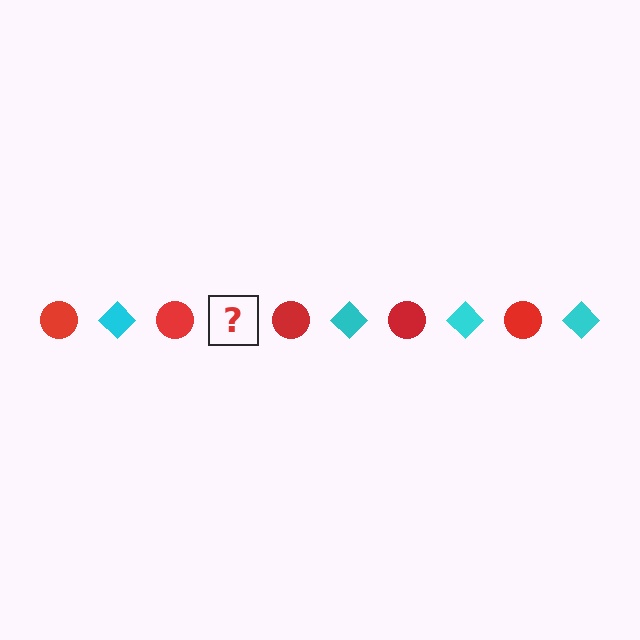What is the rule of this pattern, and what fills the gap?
The rule is that the pattern alternates between red circle and cyan diamond. The gap should be filled with a cyan diamond.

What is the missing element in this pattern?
The missing element is a cyan diamond.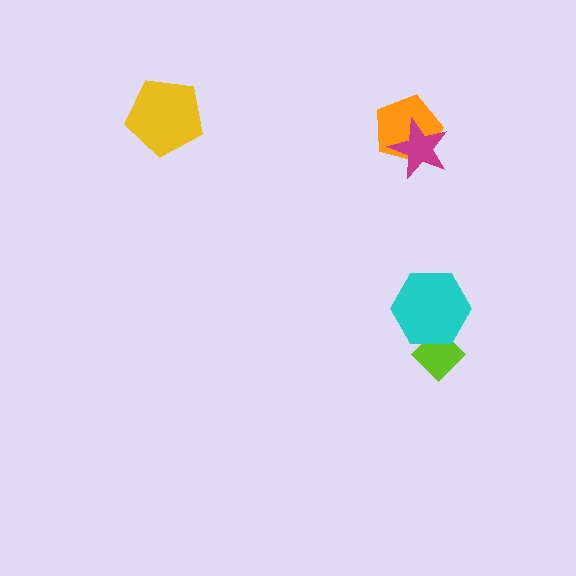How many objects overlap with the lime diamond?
1 object overlaps with the lime diamond.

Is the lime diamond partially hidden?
Yes, it is partially covered by another shape.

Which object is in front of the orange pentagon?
The magenta star is in front of the orange pentagon.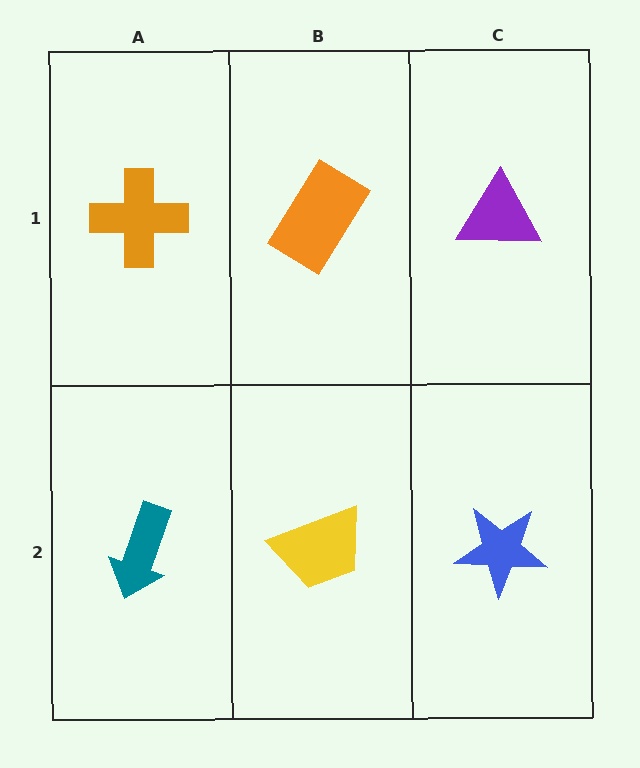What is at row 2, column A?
A teal arrow.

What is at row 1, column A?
An orange cross.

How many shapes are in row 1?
3 shapes.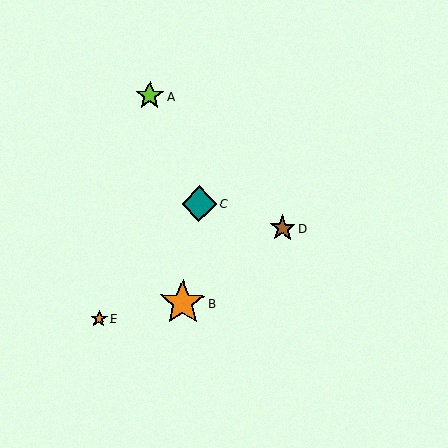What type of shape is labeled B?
Shape B is an orange star.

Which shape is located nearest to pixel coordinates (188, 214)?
The teal diamond (labeled C) at (199, 204) is nearest to that location.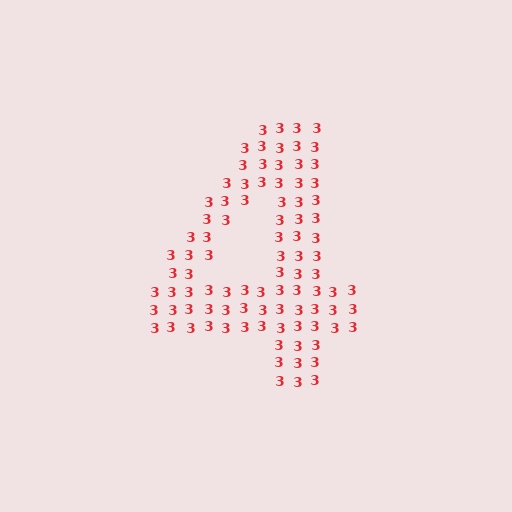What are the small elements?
The small elements are digit 3's.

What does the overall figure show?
The overall figure shows the digit 4.